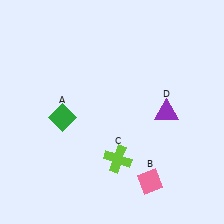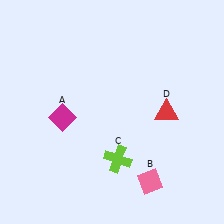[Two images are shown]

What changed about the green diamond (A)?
In Image 1, A is green. In Image 2, it changed to magenta.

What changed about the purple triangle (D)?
In Image 1, D is purple. In Image 2, it changed to red.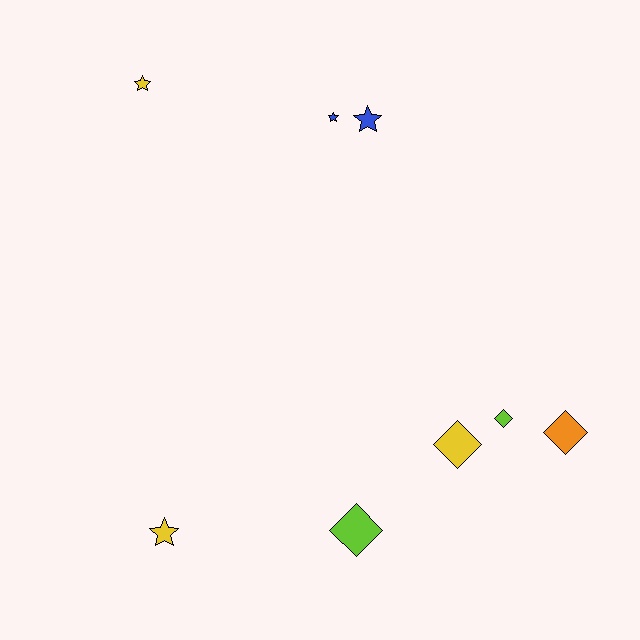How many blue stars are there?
There are 2 blue stars.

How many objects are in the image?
There are 8 objects.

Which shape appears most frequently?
Star, with 4 objects.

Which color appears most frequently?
Yellow, with 3 objects.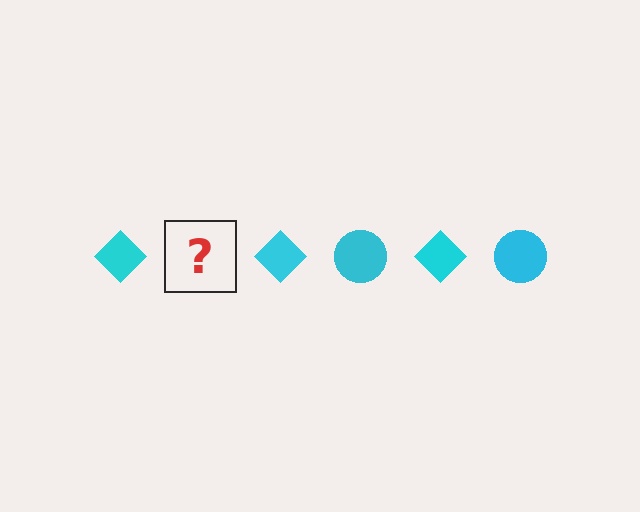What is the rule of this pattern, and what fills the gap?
The rule is that the pattern cycles through diamond, circle shapes in cyan. The gap should be filled with a cyan circle.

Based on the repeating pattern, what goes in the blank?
The blank should be a cyan circle.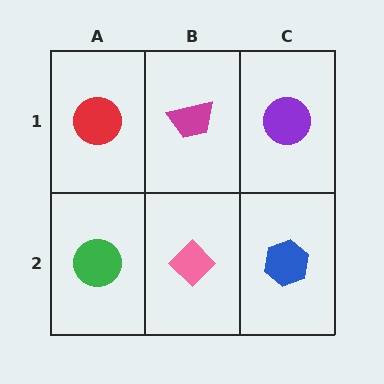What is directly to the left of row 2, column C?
A pink diamond.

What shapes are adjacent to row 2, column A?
A red circle (row 1, column A), a pink diamond (row 2, column B).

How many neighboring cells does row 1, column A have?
2.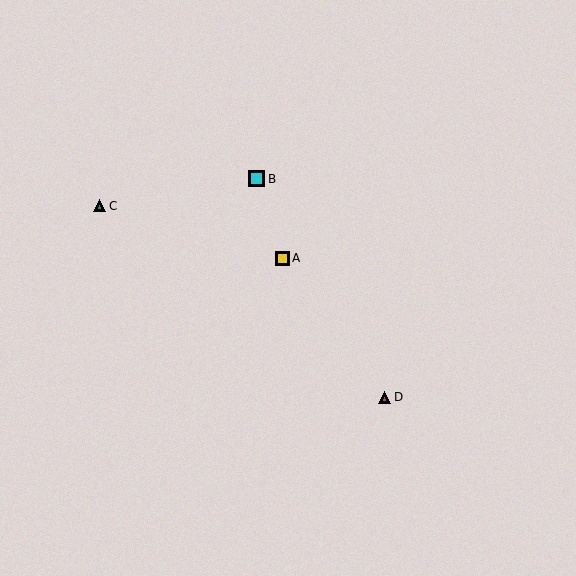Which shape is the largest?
The cyan square (labeled B) is the largest.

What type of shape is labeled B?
Shape B is a cyan square.